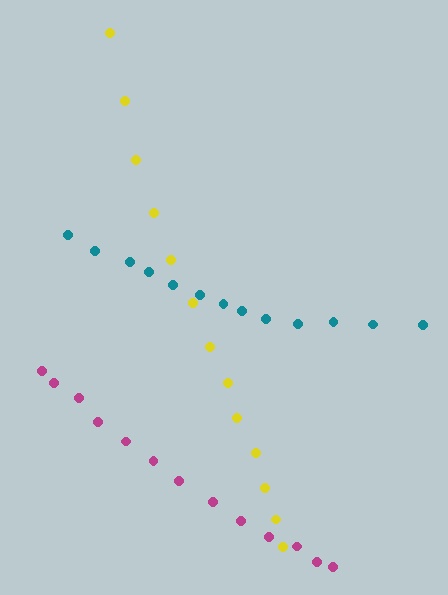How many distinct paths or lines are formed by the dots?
There are 3 distinct paths.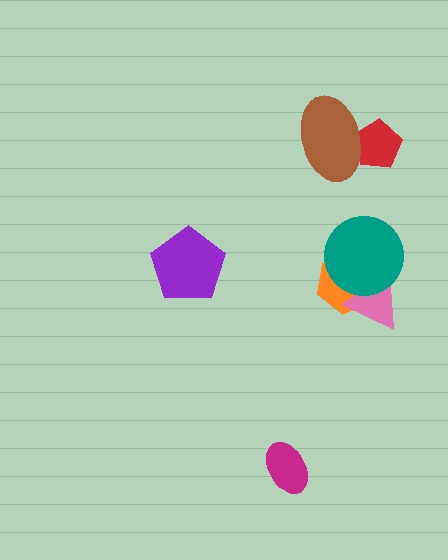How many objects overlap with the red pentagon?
1 object overlaps with the red pentagon.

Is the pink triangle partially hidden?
Yes, it is partially covered by another shape.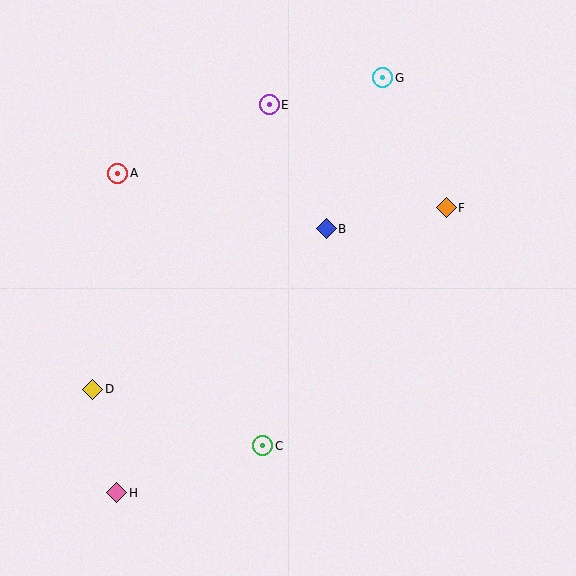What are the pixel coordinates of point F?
Point F is at (446, 208).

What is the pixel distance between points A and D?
The distance between A and D is 218 pixels.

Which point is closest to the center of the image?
Point B at (326, 229) is closest to the center.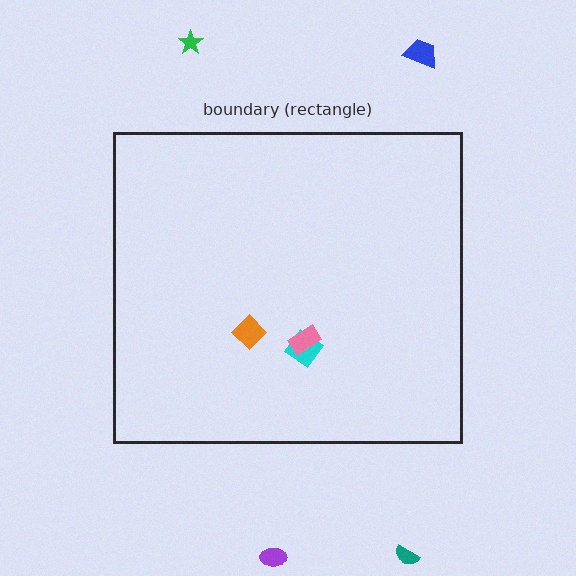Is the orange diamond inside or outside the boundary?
Inside.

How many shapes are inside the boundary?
3 inside, 4 outside.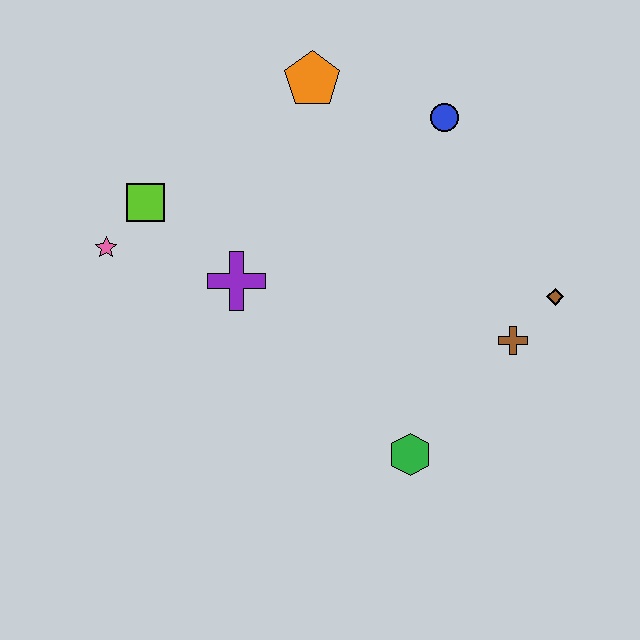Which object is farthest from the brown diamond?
The pink star is farthest from the brown diamond.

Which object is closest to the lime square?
The pink star is closest to the lime square.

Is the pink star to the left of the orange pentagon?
Yes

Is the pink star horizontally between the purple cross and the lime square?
No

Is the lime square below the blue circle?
Yes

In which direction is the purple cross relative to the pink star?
The purple cross is to the right of the pink star.